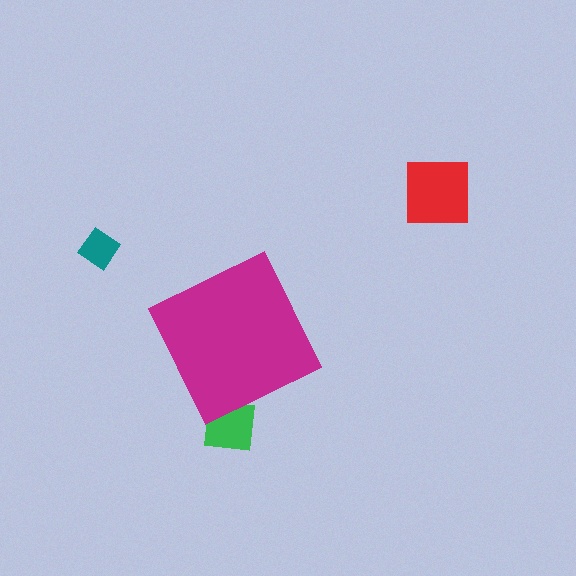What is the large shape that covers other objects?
A magenta diamond.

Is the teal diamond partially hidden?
No, the teal diamond is fully visible.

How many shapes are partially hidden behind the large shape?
1 shape is partially hidden.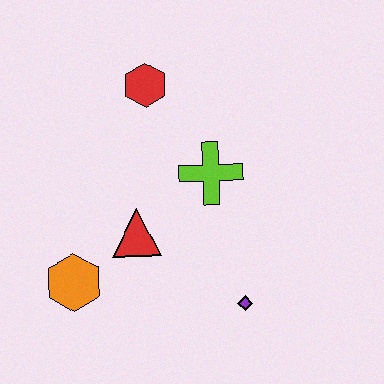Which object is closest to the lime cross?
The red triangle is closest to the lime cross.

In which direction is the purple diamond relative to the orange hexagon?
The purple diamond is to the right of the orange hexagon.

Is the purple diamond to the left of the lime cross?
No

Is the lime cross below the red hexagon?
Yes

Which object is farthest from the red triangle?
The red hexagon is farthest from the red triangle.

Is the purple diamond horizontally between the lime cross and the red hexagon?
No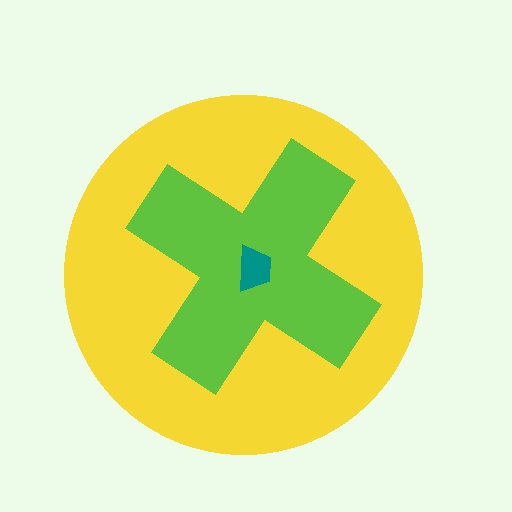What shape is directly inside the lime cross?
The teal trapezoid.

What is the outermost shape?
The yellow circle.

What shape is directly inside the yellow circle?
The lime cross.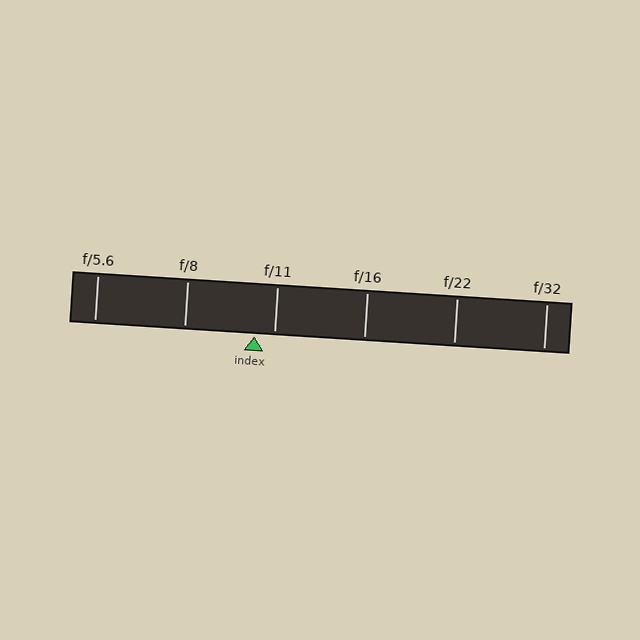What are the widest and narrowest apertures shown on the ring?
The widest aperture shown is f/5.6 and the narrowest is f/32.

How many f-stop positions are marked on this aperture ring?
There are 6 f-stop positions marked.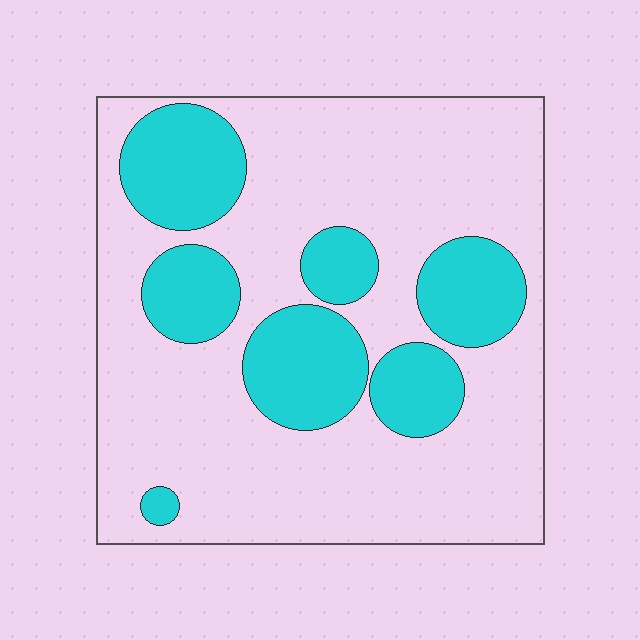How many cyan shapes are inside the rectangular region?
7.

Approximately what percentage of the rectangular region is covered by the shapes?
Approximately 30%.